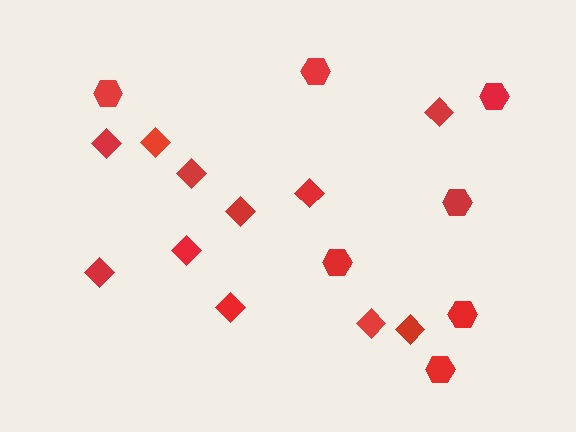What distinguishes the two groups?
There are 2 groups: one group of hexagons (7) and one group of diamonds (11).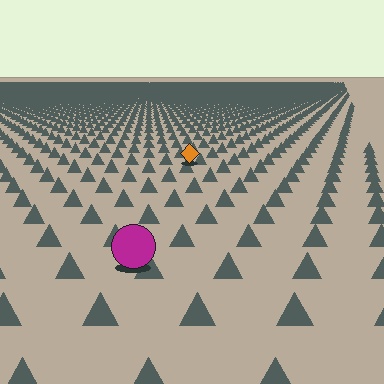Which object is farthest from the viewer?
The orange diamond is farthest from the viewer. It appears smaller and the ground texture around it is denser.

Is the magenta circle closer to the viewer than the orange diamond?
Yes. The magenta circle is closer — you can tell from the texture gradient: the ground texture is coarser near it.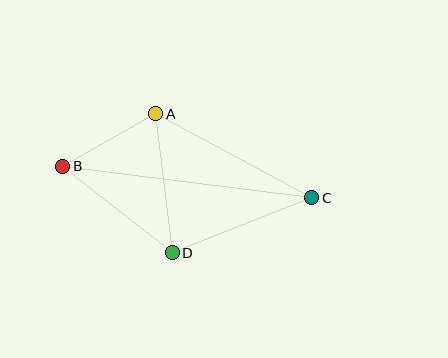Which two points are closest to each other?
Points A and B are closest to each other.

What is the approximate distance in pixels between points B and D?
The distance between B and D is approximately 140 pixels.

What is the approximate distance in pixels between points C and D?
The distance between C and D is approximately 150 pixels.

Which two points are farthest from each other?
Points B and C are farthest from each other.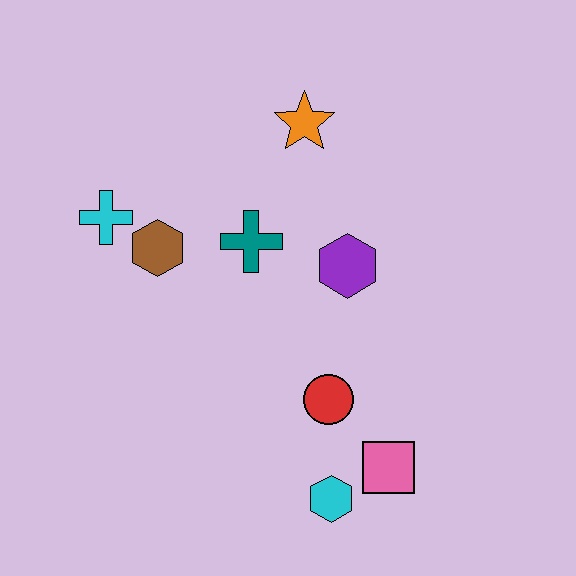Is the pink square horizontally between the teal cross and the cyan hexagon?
No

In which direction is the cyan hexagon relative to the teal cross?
The cyan hexagon is below the teal cross.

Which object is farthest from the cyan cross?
The pink square is farthest from the cyan cross.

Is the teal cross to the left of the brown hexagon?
No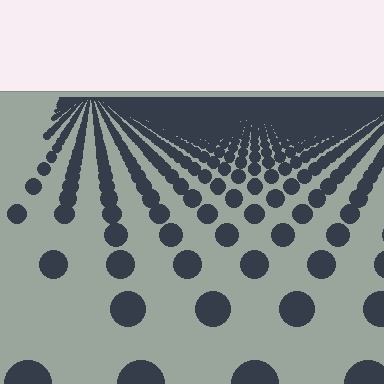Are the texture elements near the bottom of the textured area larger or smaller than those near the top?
Larger. Near the bottom, elements are closer to the viewer and appear at a bigger on-screen size.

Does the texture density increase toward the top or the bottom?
Density increases toward the top.